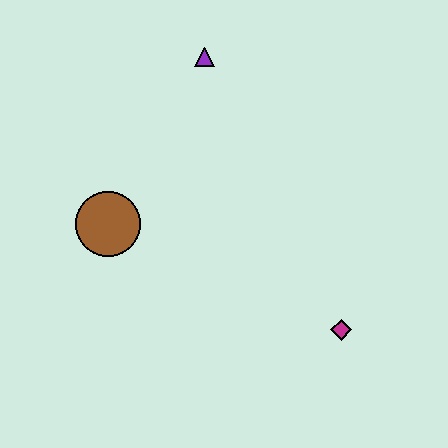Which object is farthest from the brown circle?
The magenta diamond is farthest from the brown circle.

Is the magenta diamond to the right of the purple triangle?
Yes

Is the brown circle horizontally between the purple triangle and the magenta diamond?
No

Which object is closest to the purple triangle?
The brown circle is closest to the purple triangle.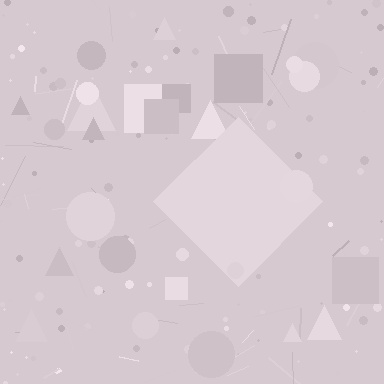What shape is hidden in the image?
A diamond is hidden in the image.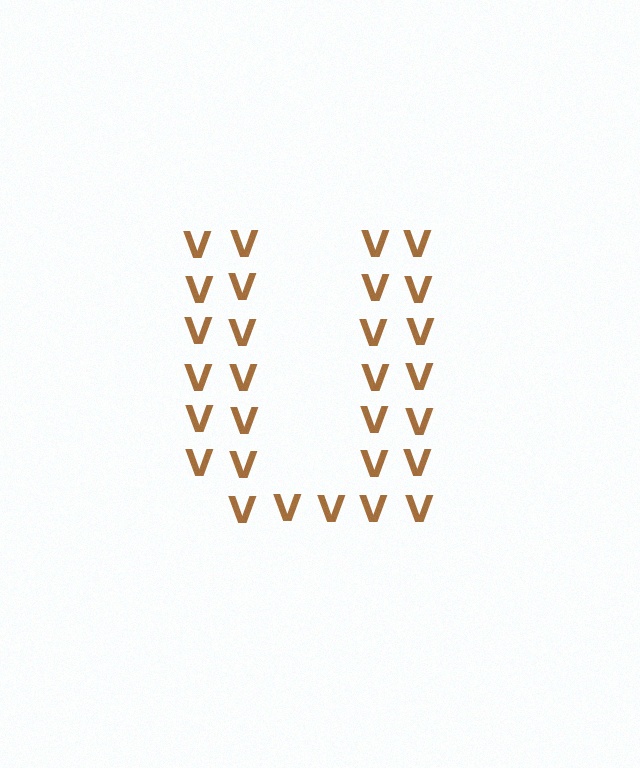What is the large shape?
The large shape is the letter U.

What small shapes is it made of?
It is made of small letter V's.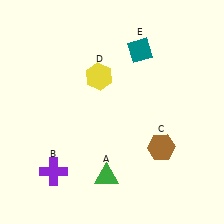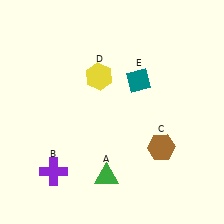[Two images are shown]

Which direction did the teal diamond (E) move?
The teal diamond (E) moved down.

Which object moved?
The teal diamond (E) moved down.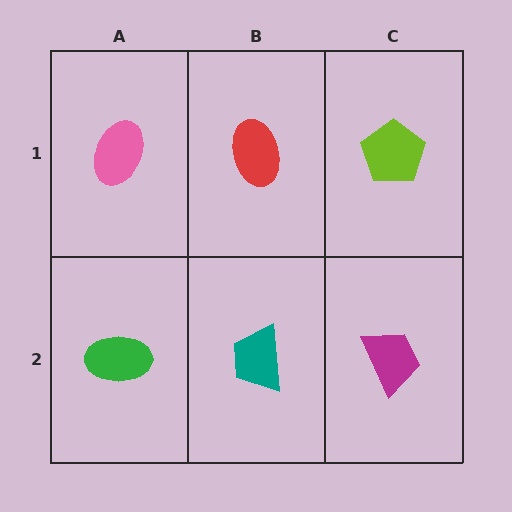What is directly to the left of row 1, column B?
A pink ellipse.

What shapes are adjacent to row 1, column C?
A magenta trapezoid (row 2, column C), a red ellipse (row 1, column B).